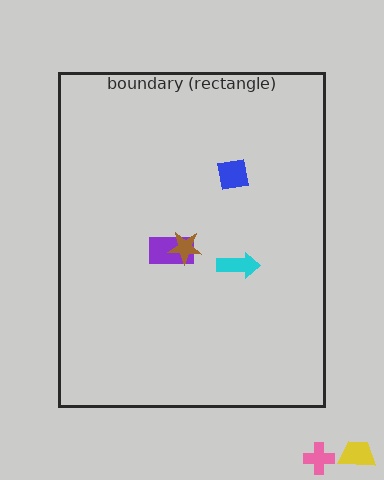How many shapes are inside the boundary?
4 inside, 2 outside.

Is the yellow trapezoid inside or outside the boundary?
Outside.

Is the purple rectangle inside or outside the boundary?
Inside.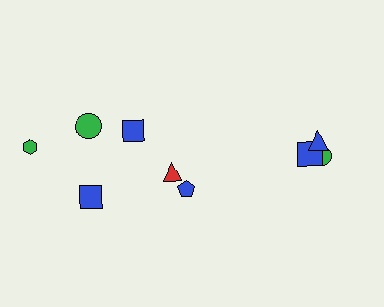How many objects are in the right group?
There are 3 objects.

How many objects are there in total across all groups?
There are 9 objects.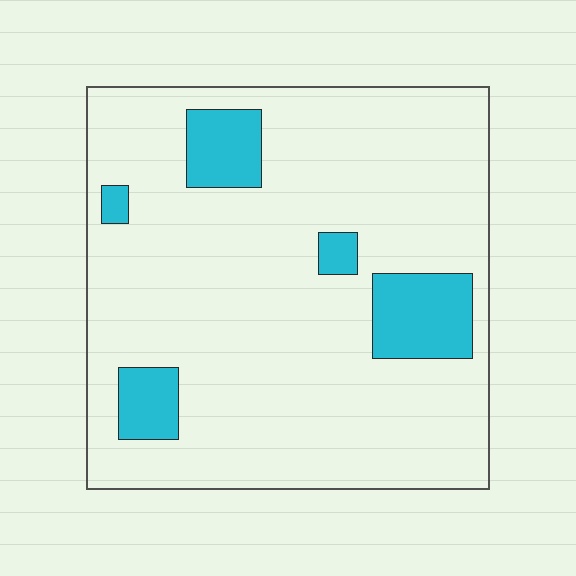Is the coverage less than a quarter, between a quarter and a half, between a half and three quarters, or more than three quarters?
Less than a quarter.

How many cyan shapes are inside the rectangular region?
5.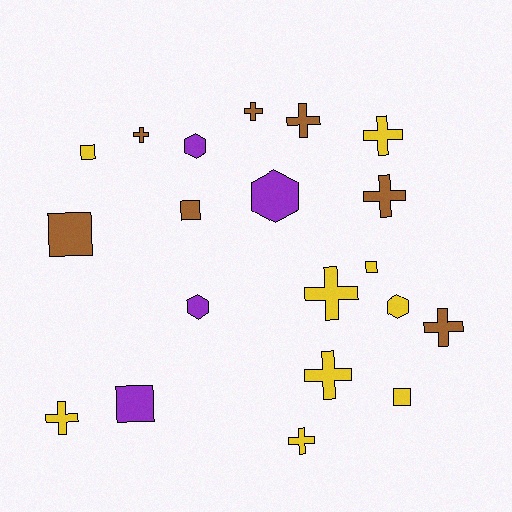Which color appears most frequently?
Yellow, with 9 objects.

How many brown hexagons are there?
There are no brown hexagons.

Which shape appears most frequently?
Cross, with 10 objects.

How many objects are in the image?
There are 20 objects.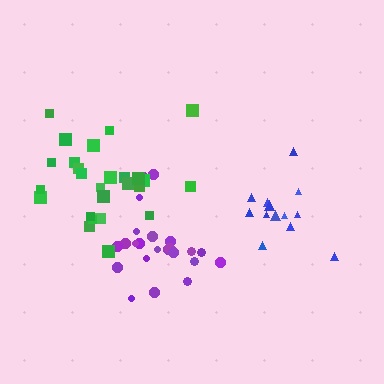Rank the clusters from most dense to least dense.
purple, green, blue.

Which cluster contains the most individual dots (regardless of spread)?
Green (27).